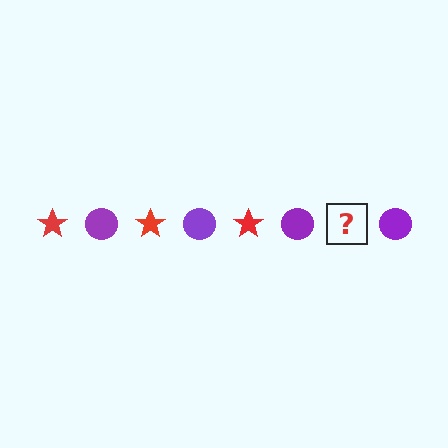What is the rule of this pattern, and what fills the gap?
The rule is that the pattern alternates between red star and purple circle. The gap should be filled with a red star.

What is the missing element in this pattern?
The missing element is a red star.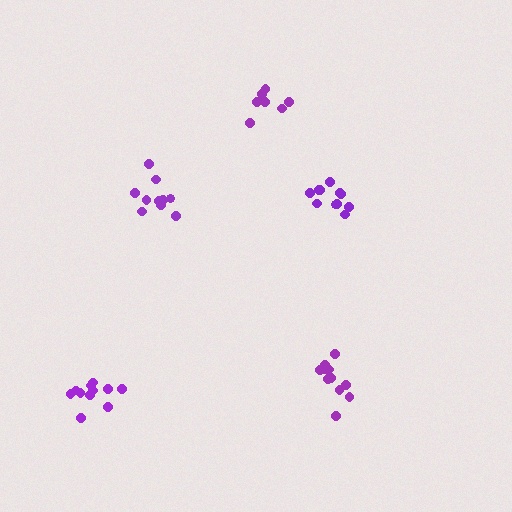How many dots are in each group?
Group 1: 11 dots, Group 2: 10 dots, Group 3: 11 dots, Group 4: 11 dots, Group 5: 7 dots (50 total).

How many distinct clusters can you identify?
There are 5 distinct clusters.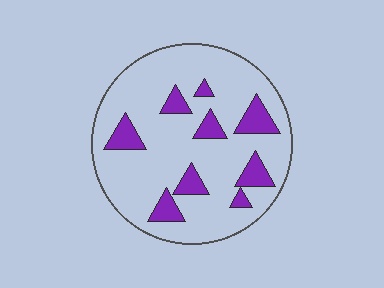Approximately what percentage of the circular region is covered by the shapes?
Approximately 15%.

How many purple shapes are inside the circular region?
9.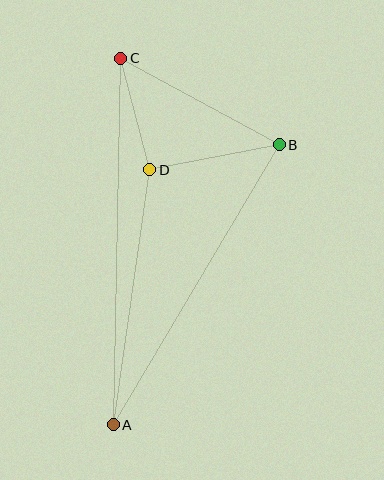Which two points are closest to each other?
Points C and D are closest to each other.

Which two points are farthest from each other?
Points A and C are farthest from each other.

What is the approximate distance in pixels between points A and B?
The distance between A and B is approximately 325 pixels.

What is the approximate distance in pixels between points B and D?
The distance between B and D is approximately 132 pixels.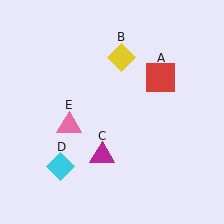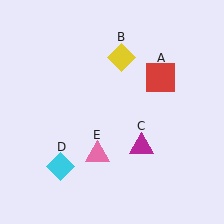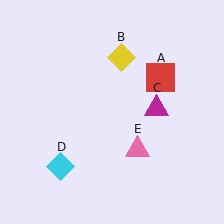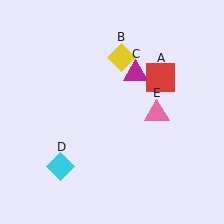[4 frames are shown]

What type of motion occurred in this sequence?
The magenta triangle (object C), pink triangle (object E) rotated counterclockwise around the center of the scene.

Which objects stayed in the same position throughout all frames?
Red square (object A) and yellow diamond (object B) and cyan diamond (object D) remained stationary.